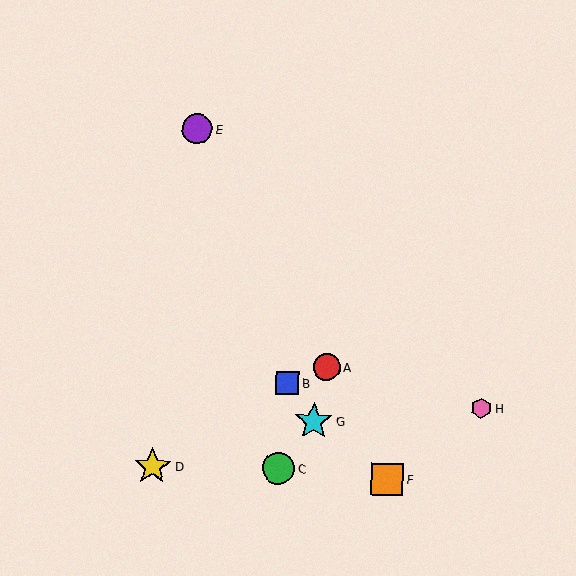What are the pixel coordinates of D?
Object D is at (153, 467).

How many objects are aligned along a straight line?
3 objects (A, E, F) are aligned along a straight line.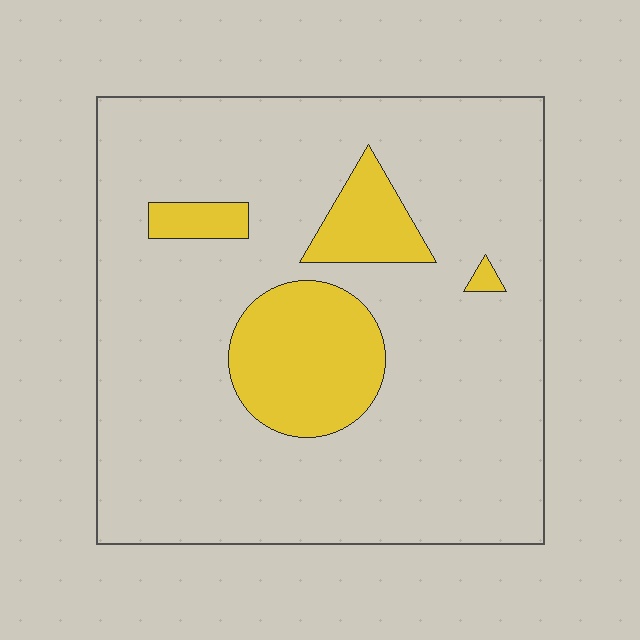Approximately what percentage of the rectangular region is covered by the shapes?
Approximately 15%.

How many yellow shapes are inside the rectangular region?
4.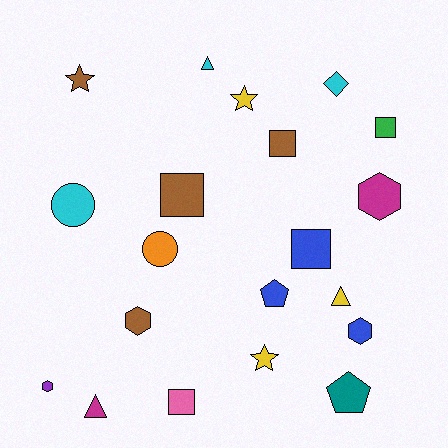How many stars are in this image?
There are 3 stars.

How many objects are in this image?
There are 20 objects.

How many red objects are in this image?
There are no red objects.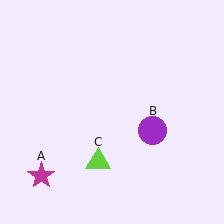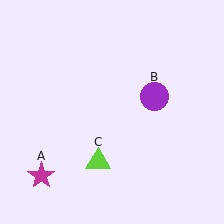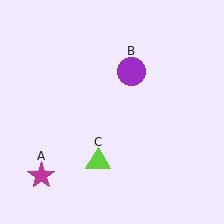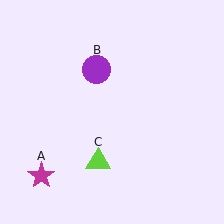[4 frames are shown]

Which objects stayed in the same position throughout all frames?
Magenta star (object A) and lime triangle (object C) remained stationary.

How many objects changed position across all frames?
1 object changed position: purple circle (object B).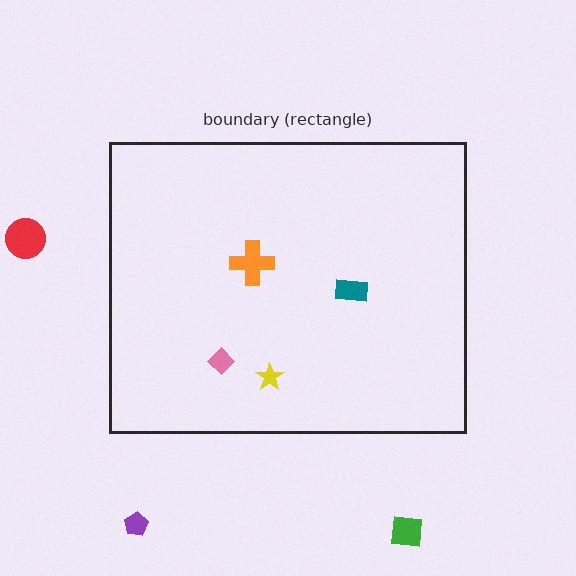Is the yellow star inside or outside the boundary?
Inside.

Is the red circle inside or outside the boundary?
Outside.